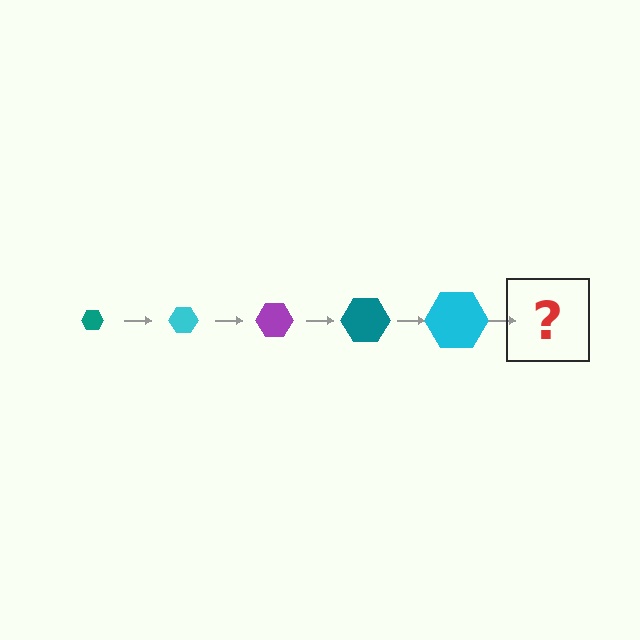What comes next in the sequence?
The next element should be a purple hexagon, larger than the previous one.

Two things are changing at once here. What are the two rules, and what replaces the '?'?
The two rules are that the hexagon grows larger each step and the color cycles through teal, cyan, and purple. The '?' should be a purple hexagon, larger than the previous one.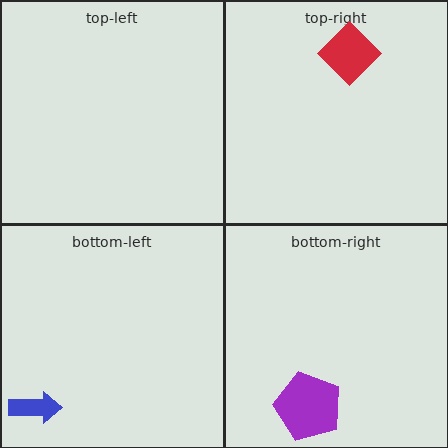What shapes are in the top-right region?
The red diamond.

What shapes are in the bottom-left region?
The blue arrow.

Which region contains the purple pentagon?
The bottom-right region.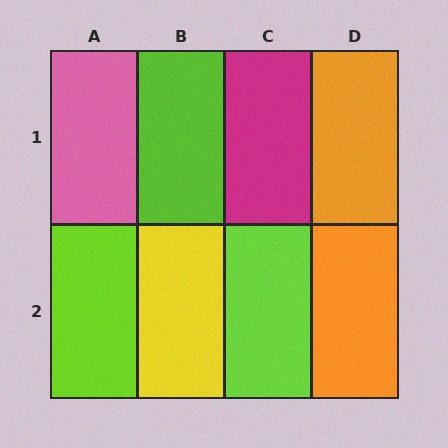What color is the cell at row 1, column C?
Magenta.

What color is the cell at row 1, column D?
Orange.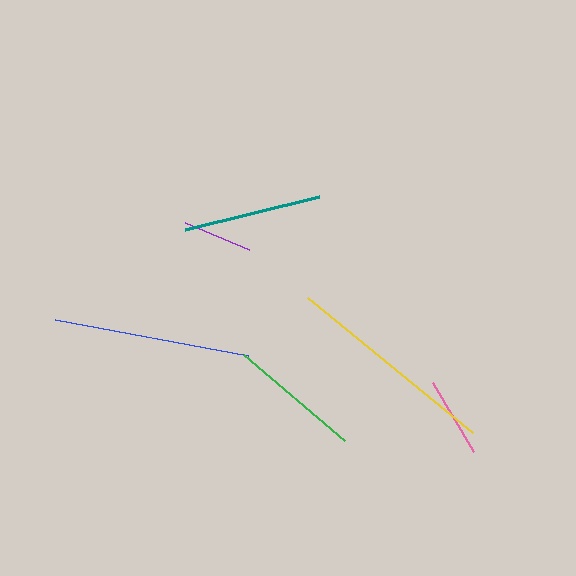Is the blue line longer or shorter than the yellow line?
The yellow line is longer than the blue line.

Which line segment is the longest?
The yellow line is the longest at approximately 213 pixels.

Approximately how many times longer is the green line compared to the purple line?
The green line is approximately 1.9 times the length of the purple line.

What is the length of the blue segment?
The blue segment is approximately 196 pixels long.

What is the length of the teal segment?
The teal segment is approximately 139 pixels long.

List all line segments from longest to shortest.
From longest to shortest: yellow, blue, teal, green, pink, purple.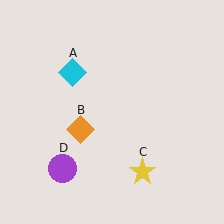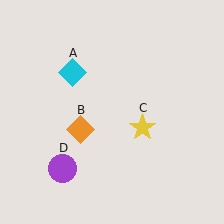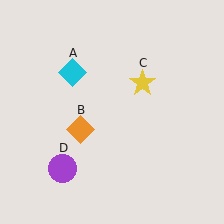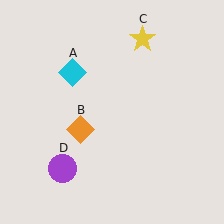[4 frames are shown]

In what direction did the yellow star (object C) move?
The yellow star (object C) moved up.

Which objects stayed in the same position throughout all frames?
Cyan diamond (object A) and orange diamond (object B) and purple circle (object D) remained stationary.